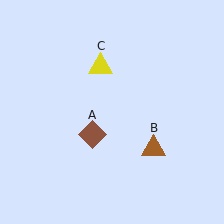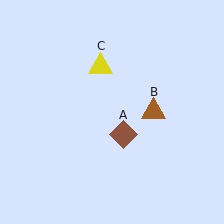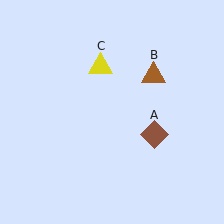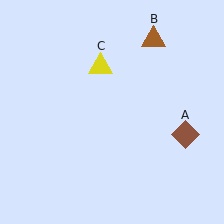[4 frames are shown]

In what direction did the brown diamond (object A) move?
The brown diamond (object A) moved right.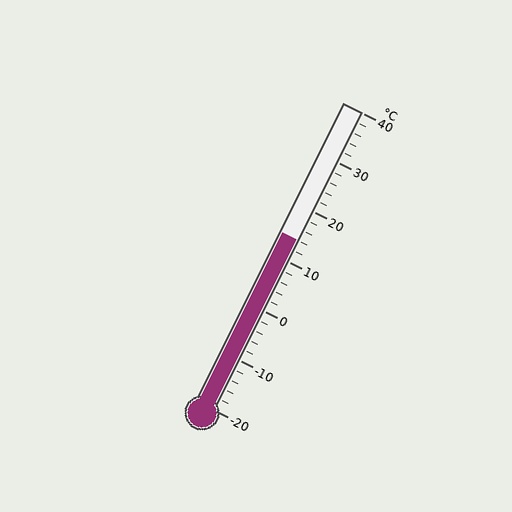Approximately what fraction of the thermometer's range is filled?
The thermometer is filled to approximately 55% of its range.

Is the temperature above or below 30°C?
The temperature is below 30°C.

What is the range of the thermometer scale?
The thermometer scale ranges from -20°C to 40°C.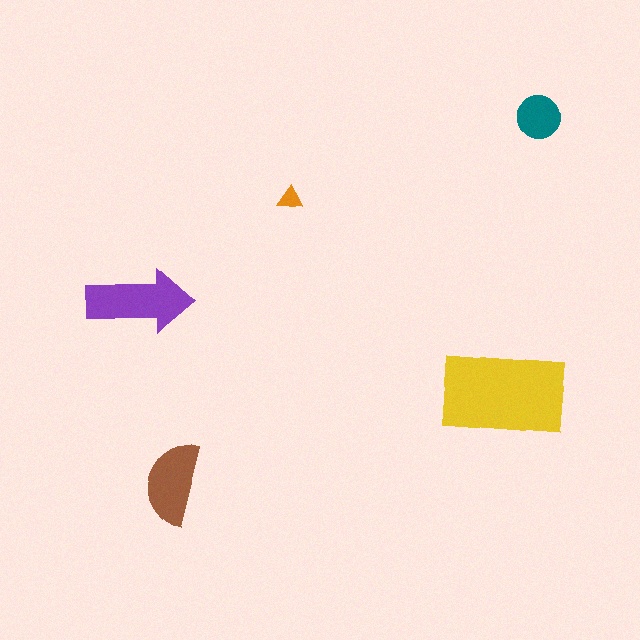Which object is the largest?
The yellow rectangle.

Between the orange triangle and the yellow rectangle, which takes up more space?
The yellow rectangle.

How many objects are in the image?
There are 5 objects in the image.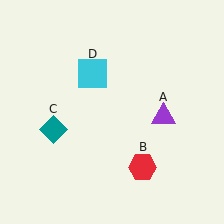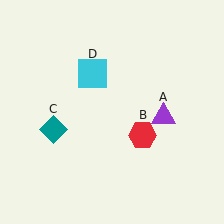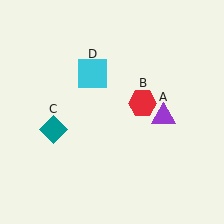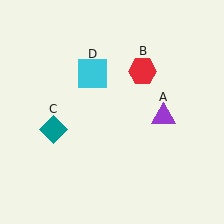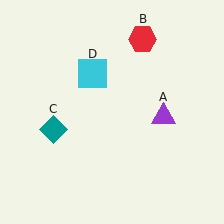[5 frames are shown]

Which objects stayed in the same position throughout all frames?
Purple triangle (object A) and teal diamond (object C) and cyan square (object D) remained stationary.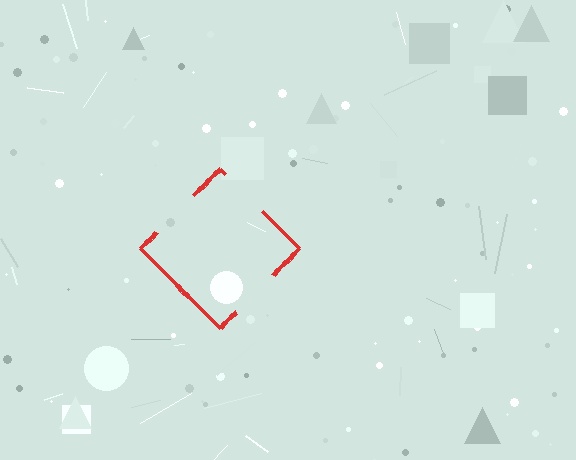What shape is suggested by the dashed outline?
The dashed outline suggests a diamond.